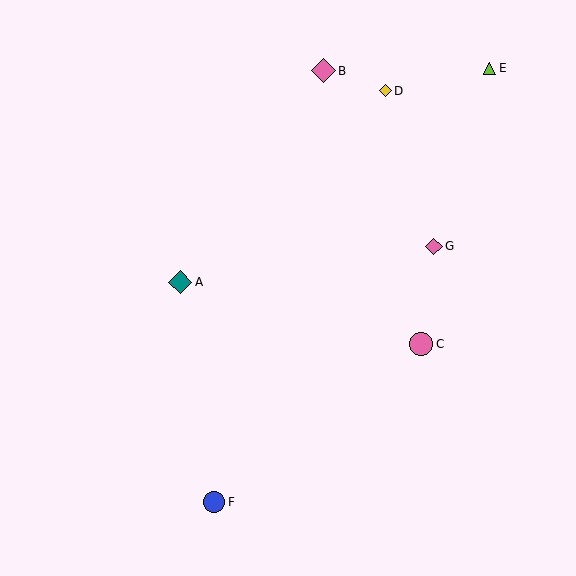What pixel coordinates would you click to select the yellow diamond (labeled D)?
Click at (385, 91) to select the yellow diamond D.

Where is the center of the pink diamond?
The center of the pink diamond is at (323, 71).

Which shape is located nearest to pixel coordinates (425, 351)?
The pink circle (labeled C) at (421, 344) is nearest to that location.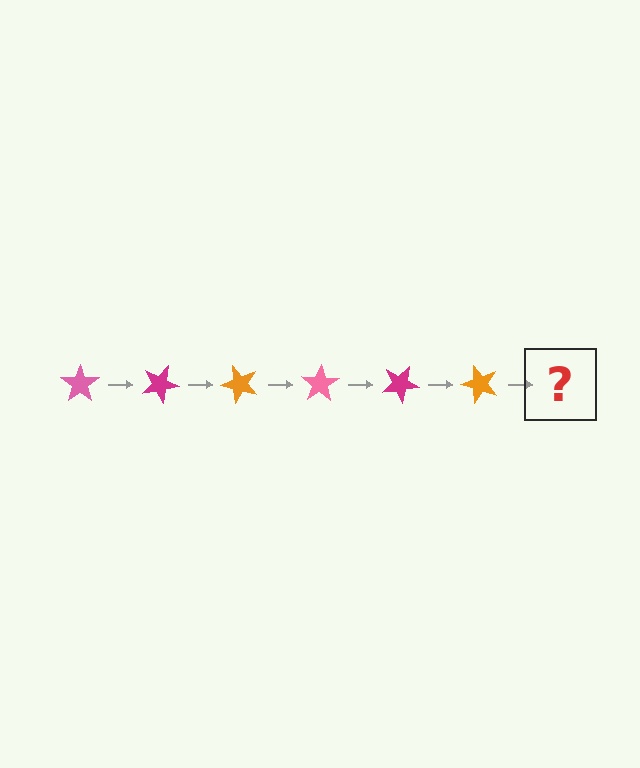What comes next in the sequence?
The next element should be a pink star, rotated 150 degrees from the start.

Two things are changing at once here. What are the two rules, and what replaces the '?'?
The two rules are that it rotates 25 degrees each step and the color cycles through pink, magenta, and orange. The '?' should be a pink star, rotated 150 degrees from the start.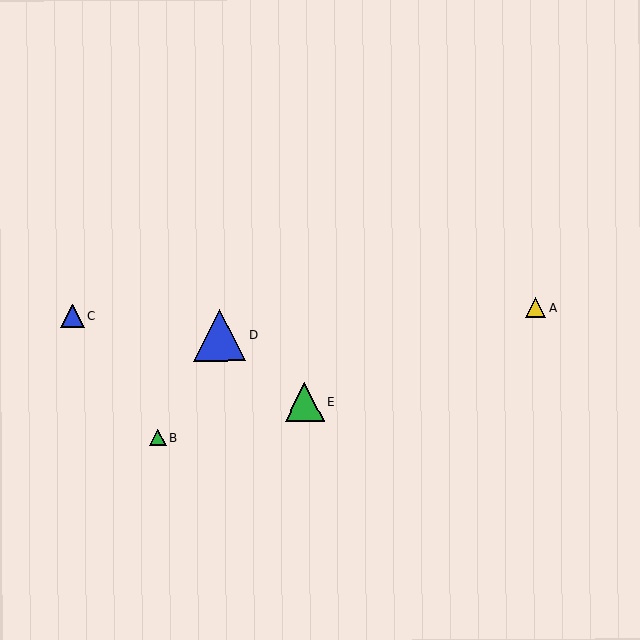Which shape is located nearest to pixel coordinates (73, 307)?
The blue triangle (labeled C) at (72, 316) is nearest to that location.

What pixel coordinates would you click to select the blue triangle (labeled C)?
Click at (72, 316) to select the blue triangle C.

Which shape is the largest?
The blue triangle (labeled D) is the largest.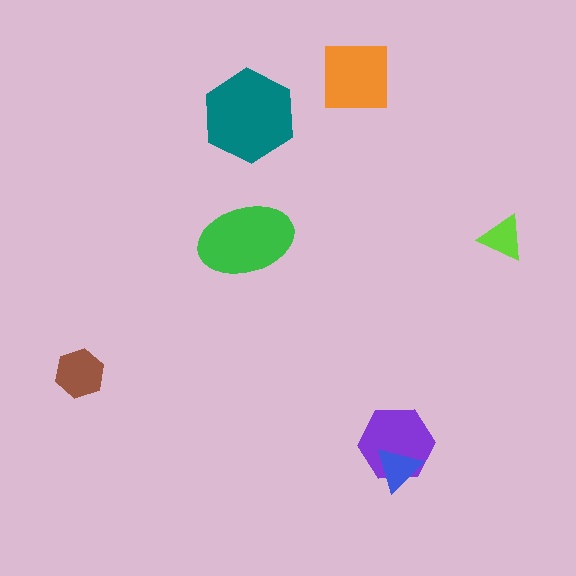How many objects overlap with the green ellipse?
0 objects overlap with the green ellipse.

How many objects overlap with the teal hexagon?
0 objects overlap with the teal hexagon.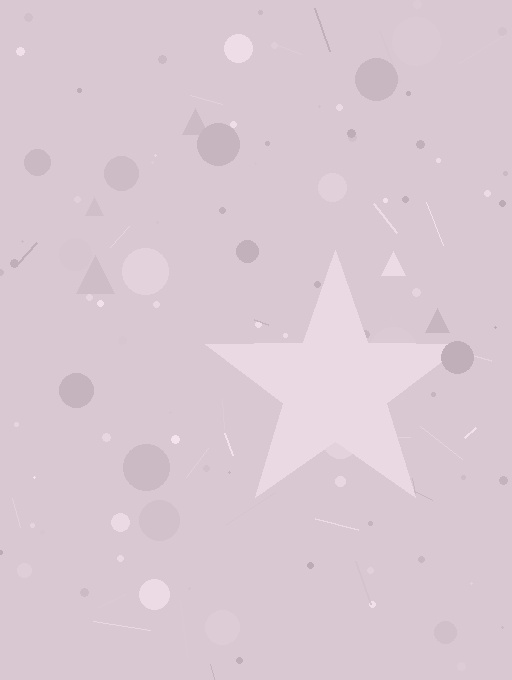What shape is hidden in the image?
A star is hidden in the image.